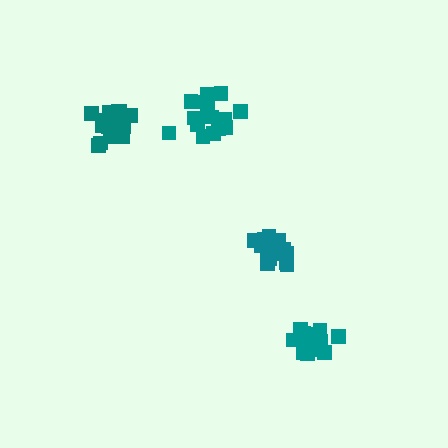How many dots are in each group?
Group 1: 17 dots, Group 2: 15 dots, Group 3: 15 dots, Group 4: 19 dots (66 total).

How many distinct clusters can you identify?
There are 4 distinct clusters.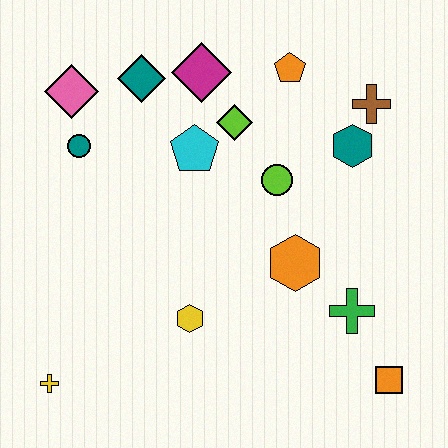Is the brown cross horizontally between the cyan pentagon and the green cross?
No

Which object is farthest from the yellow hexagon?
The brown cross is farthest from the yellow hexagon.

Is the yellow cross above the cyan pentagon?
No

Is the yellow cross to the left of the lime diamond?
Yes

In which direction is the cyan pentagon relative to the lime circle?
The cyan pentagon is to the left of the lime circle.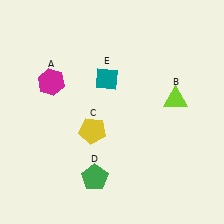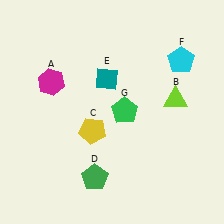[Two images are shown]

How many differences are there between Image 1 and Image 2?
There are 2 differences between the two images.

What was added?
A cyan pentagon (F), a green pentagon (G) were added in Image 2.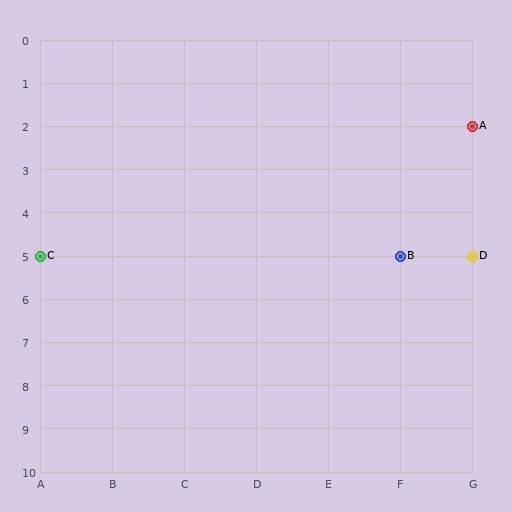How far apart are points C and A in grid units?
Points C and A are 6 columns and 3 rows apart (about 6.7 grid units diagonally).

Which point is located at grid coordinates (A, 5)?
Point C is at (A, 5).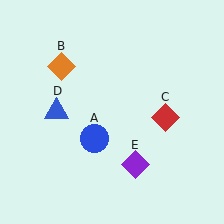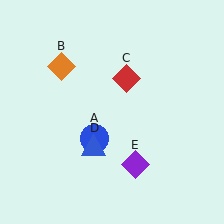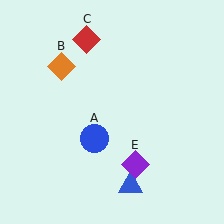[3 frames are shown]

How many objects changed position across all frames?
2 objects changed position: red diamond (object C), blue triangle (object D).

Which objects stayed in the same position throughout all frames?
Blue circle (object A) and orange diamond (object B) and purple diamond (object E) remained stationary.